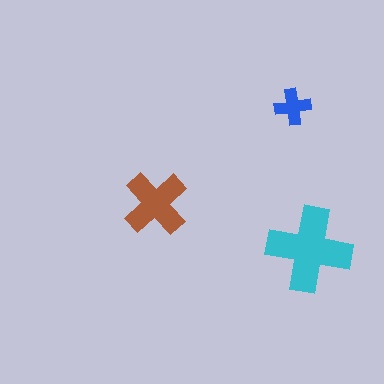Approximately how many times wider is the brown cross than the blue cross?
About 2 times wider.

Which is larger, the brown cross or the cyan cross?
The cyan one.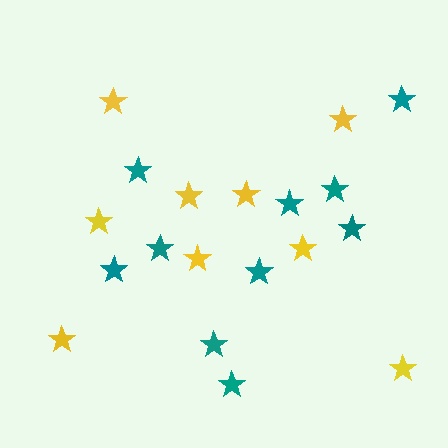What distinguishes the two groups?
There are 2 groups: one group of yellow stars (9) and one group of teal stars (10).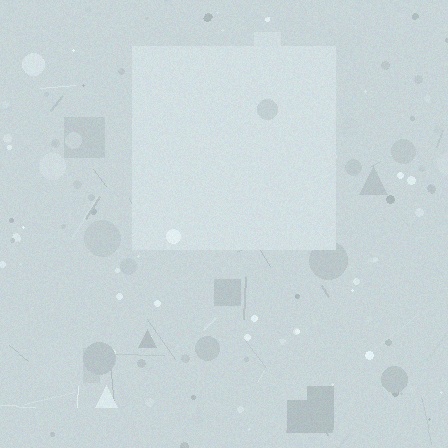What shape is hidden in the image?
A square is hidden in the image.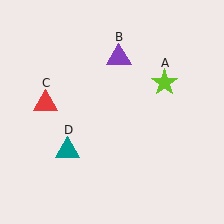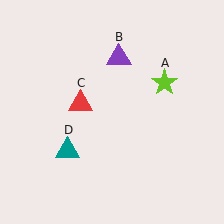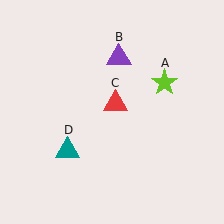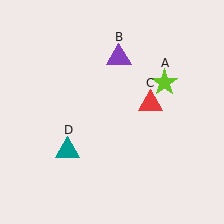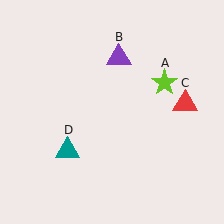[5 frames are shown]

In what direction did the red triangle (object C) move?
The red triangle (object C) moved right.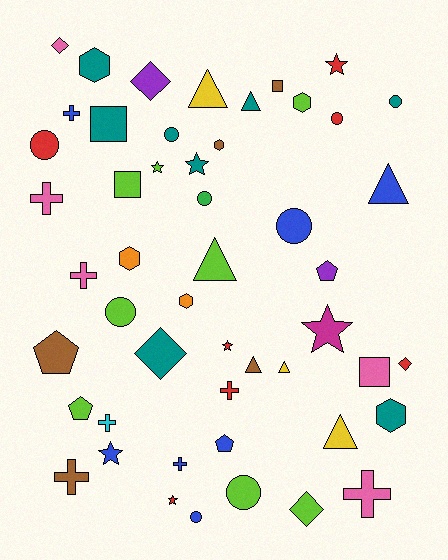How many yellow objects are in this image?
There are 3 yellow objects.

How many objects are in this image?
There are 50 objects.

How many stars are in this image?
There are 7 stars.